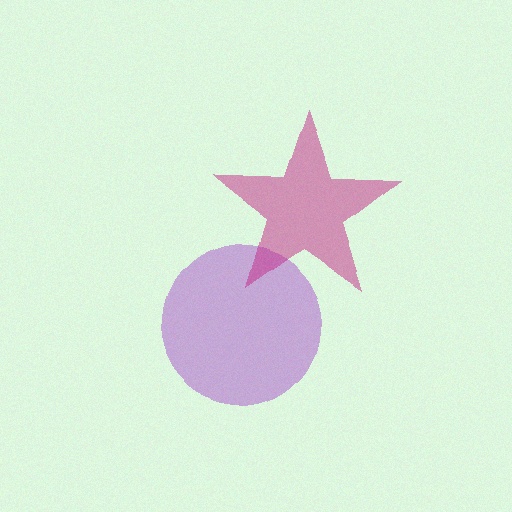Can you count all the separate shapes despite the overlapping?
Yes, there are 2 separate shapes.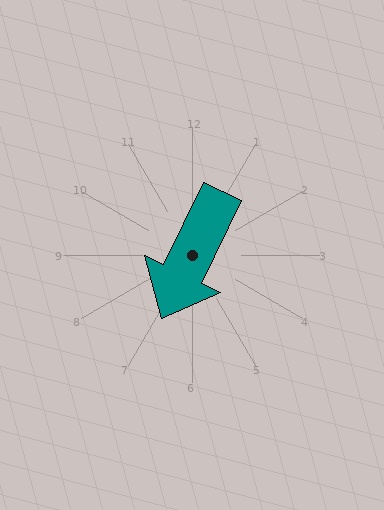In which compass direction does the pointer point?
Southwest.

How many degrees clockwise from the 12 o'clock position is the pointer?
Approximately 206 degrees.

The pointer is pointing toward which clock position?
Roughly 7 o'clock.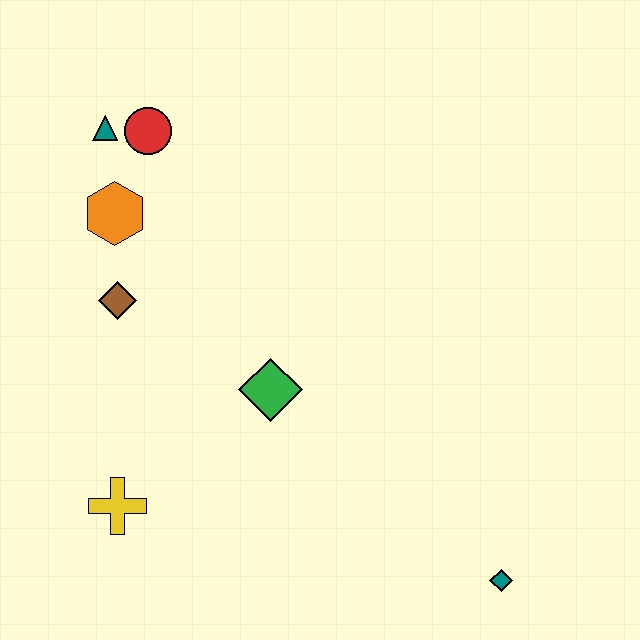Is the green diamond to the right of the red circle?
Yes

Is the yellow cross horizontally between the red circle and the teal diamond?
No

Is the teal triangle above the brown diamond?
Yes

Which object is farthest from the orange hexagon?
The teal diamond is farthest from the orange hexagon.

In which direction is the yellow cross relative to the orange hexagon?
The yellow cross is below the orange hexagon.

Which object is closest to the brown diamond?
The orange hexagon is closest to the brown diamond.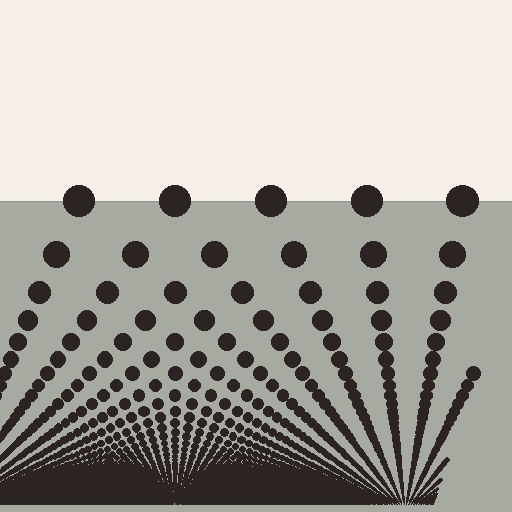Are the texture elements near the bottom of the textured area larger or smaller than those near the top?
Smaller. The gradient is inverted — elements near the bottom are smaller and denser.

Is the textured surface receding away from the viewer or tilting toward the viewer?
The surface appears to tilt toward the viewer. Texture elements get larger and sparser toward the top.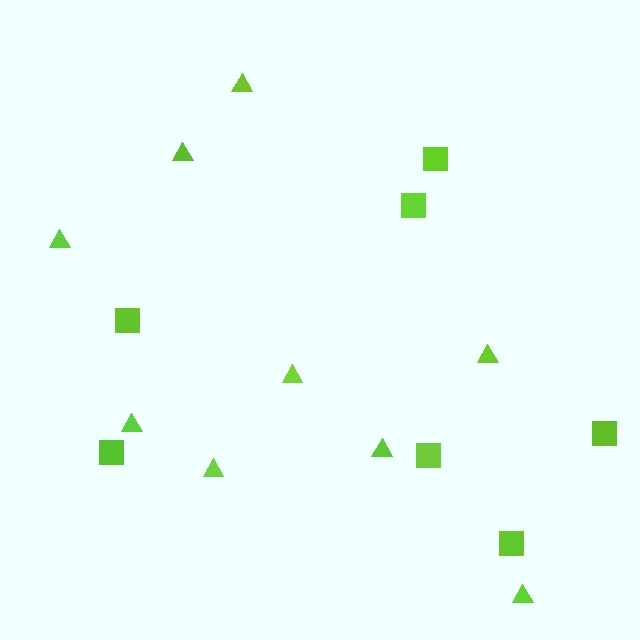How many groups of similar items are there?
There are 2 groups: one group of triangles (9) and one group of squares (7).